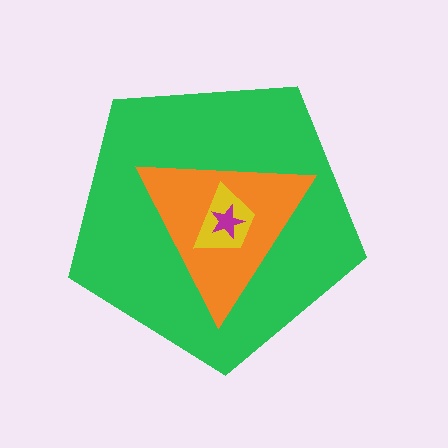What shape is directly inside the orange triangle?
The yellow trapezoid.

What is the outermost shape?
The green pentagon.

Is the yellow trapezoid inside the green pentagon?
Yes.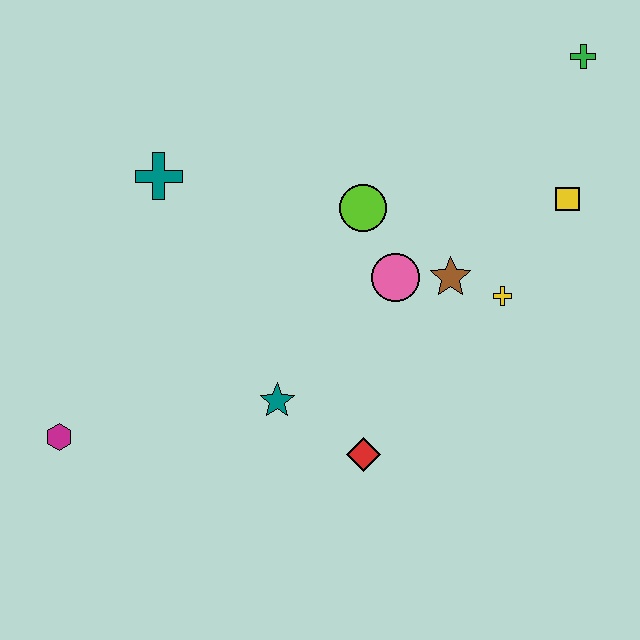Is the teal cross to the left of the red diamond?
Yes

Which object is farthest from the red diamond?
The green cross is farthest from the red diamond.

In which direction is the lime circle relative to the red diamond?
The lime circle is above the red diamond.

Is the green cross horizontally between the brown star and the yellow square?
No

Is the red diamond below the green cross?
Yes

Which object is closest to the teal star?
The red diamond is closest to the teal star.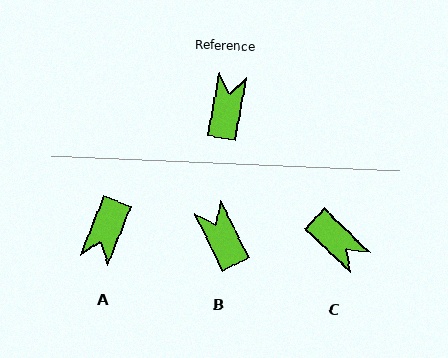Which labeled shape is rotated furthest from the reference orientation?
A, about 169 degrees away.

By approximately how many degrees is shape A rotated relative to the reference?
Approximately 169 degrees counter-clockwise.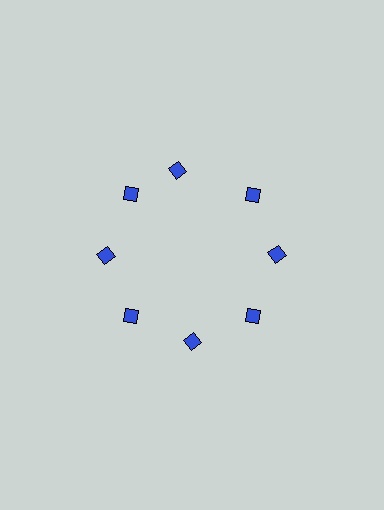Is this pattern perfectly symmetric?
No. The 8 blue diamonds are arranged in a ring, but one element near the 12 o'clock position is rotated out of alignment along the ring, breaking the 8-fold rotational symmetry.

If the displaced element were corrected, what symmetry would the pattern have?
It would have 8-fold rotational symmetry — the pattern would map onto itself every 45 degrees.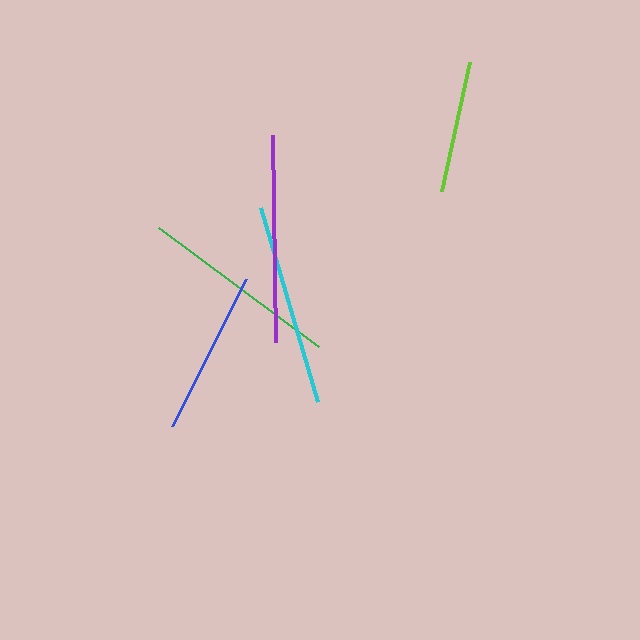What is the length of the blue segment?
The blue segment is approximately 165 pixels long.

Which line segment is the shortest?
The lime line is the shortest at approximately 132 pixels.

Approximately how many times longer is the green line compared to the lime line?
The green line is approximately 1.5 times the length of the lime line.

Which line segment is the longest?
The purple line is the longest at approximately 207 pixels.